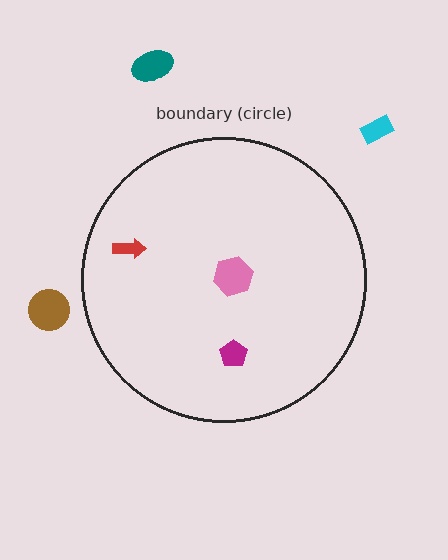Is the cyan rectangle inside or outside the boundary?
Outside.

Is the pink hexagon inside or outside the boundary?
Inside.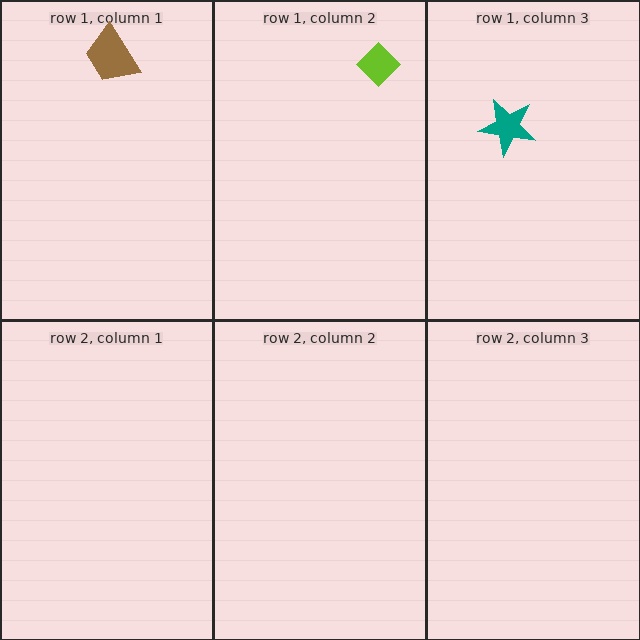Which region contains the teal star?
The row 1, column 3 region.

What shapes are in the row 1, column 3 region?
The teal star.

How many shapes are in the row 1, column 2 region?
1.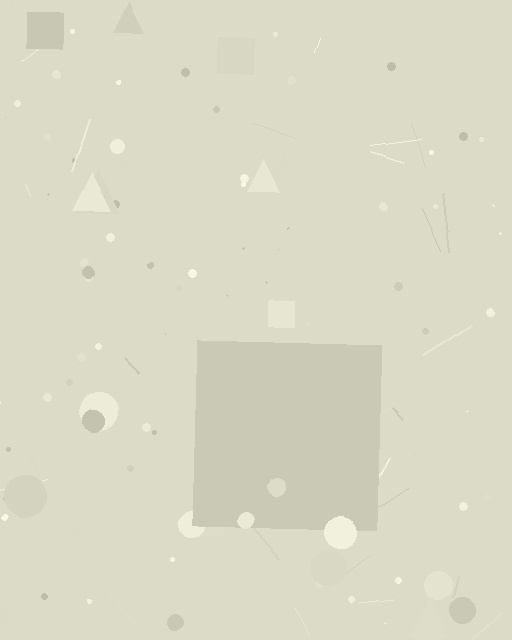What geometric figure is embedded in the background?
A square is embedded in the background.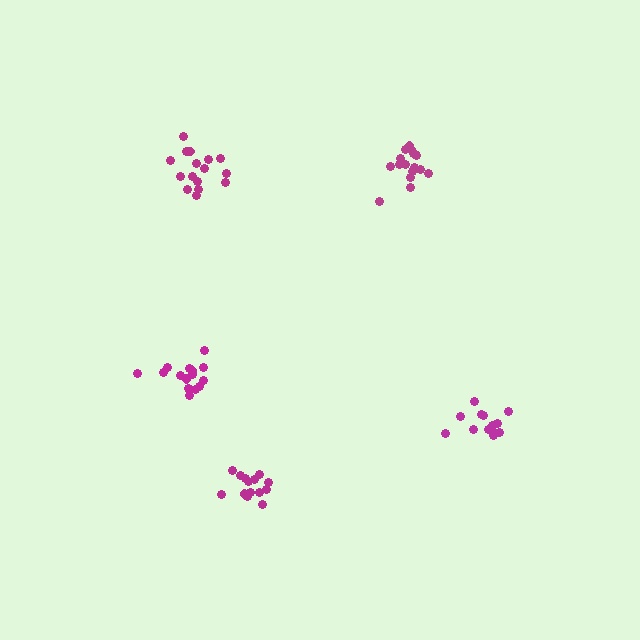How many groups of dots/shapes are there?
There are 5 groups.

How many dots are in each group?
Group 1: 13 dots, Group 2: 14 dots, Group 3: 17 dots, Group 4: 16 dots, Group 5: 16 dots (76 total).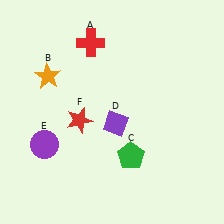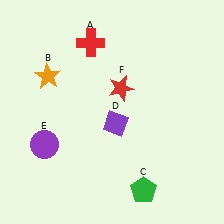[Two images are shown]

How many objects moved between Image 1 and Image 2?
2 objects moved between the two images.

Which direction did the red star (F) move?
The red star (F) moved right.